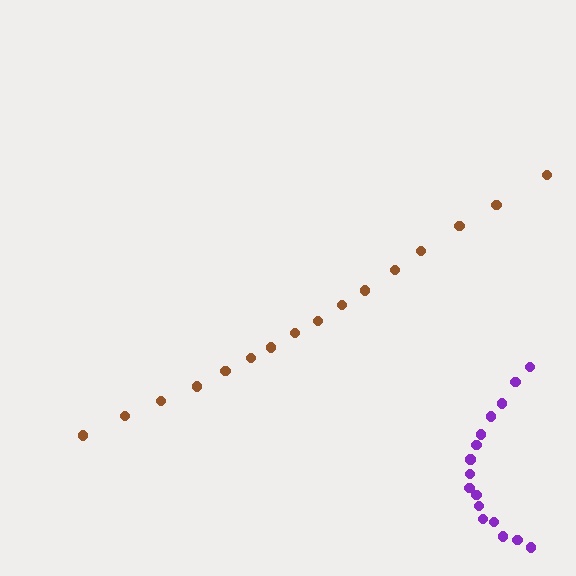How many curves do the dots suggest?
There are 2 distinct paths.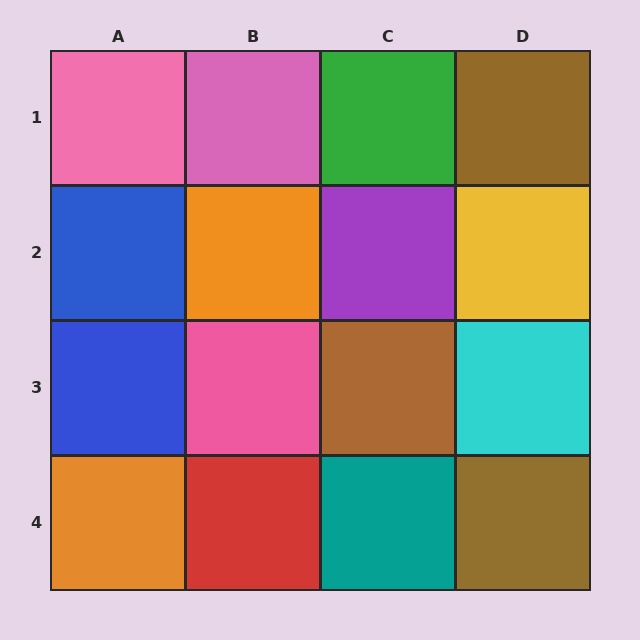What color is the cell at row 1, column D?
Brown.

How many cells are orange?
2 cells are orange.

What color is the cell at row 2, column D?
Yellow.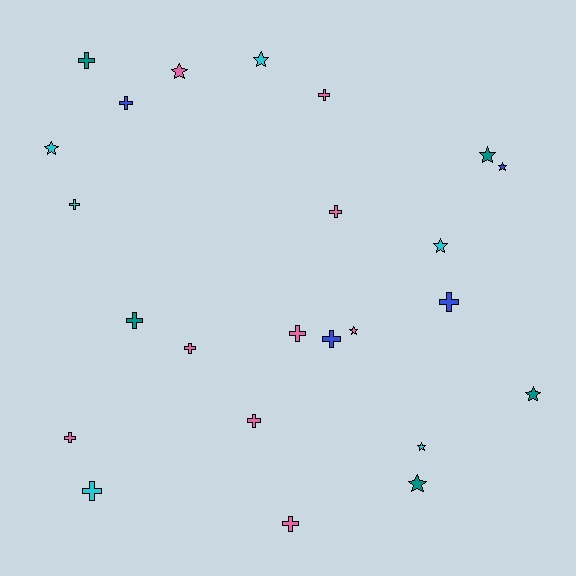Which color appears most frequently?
Pink, with 9 objects.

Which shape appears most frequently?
Cross, with 14 objects.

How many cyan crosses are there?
There are 2 cyan crosses.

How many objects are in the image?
There are 24 objects.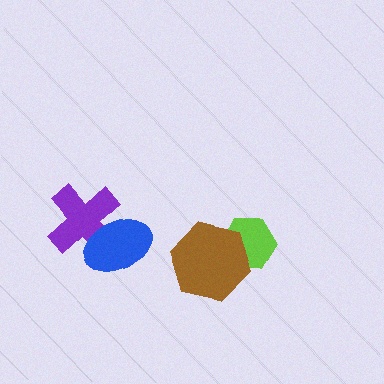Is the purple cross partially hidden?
Yes, it is partially covered by another shape.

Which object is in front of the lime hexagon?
The brown hexagon is in front of the lime hexagon.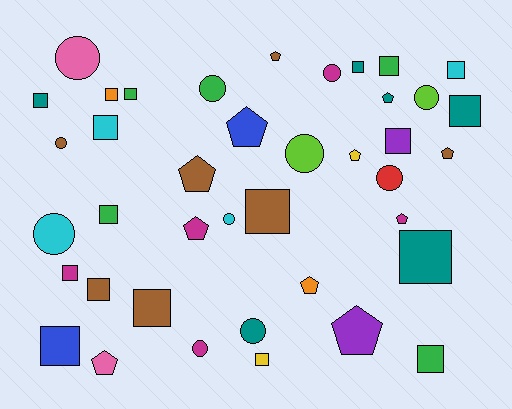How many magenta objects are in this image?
There are 5 magenta objects.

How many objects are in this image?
There are 40 objects.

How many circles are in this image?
There are 11 circles.